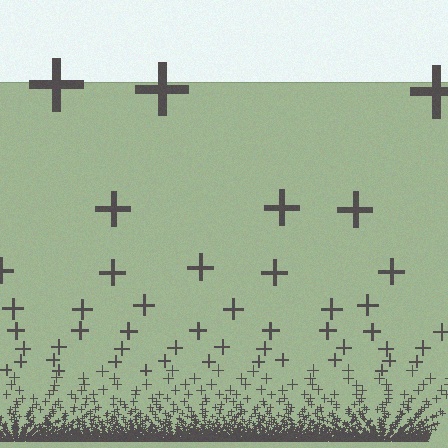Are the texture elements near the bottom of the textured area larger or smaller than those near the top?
Smaller. The gradient is inverted — elements near the bottom are smaller and denser.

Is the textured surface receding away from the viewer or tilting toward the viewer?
The surface appears to tilt toward the viewer. Texture elements get larger and sparser toward the top.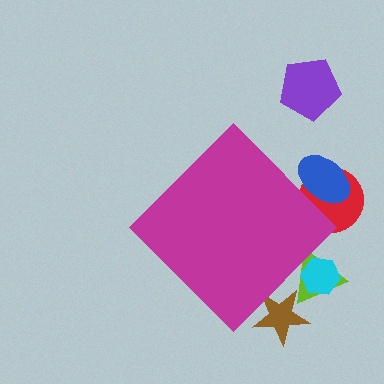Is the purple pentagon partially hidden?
No, the purple pentagon is fully visible.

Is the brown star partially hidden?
Yes, the brown star is partially hidden behind the magenta diamond.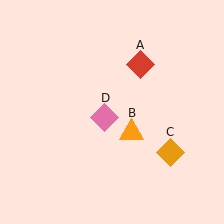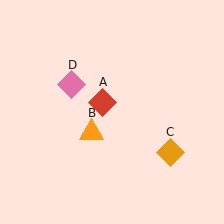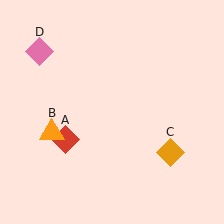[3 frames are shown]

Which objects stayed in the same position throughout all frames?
Orange diamond (object C) remained stationary.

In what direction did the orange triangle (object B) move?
The orange triangle (object B) moved left.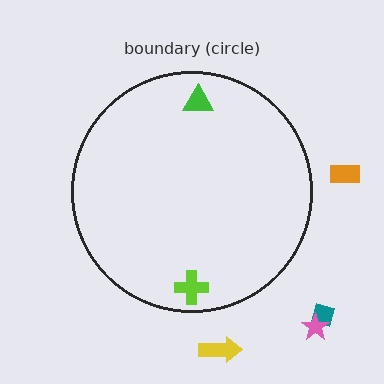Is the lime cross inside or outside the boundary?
Inside.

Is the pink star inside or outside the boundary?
Outside.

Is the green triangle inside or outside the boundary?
Inside.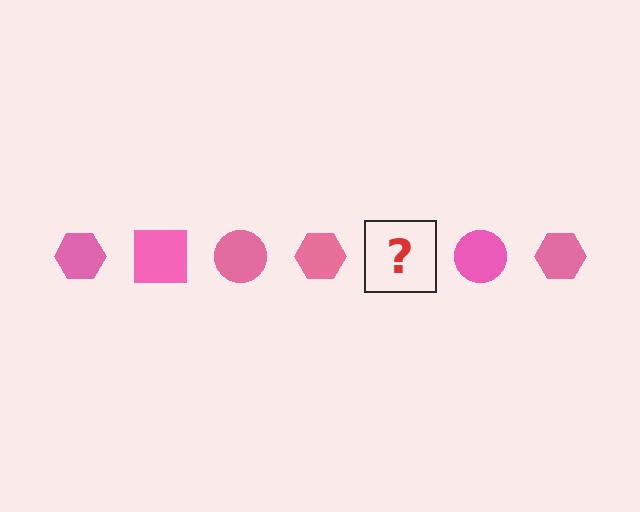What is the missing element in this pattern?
The missing element is a pink square.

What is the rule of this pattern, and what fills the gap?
The rule is that the pattern cycles through hexagon, square, circle shapes in pink. The gap should be filled with a pink square.